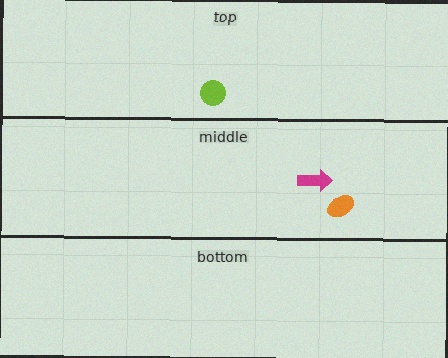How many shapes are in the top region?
1.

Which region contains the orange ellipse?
The middle region.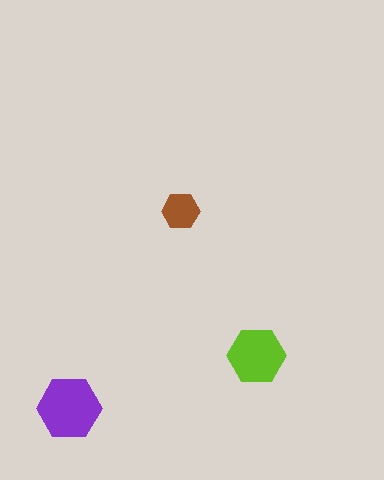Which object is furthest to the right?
The lime hexagon is rightmost.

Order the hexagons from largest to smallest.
the purple one, the lime one, the brown one.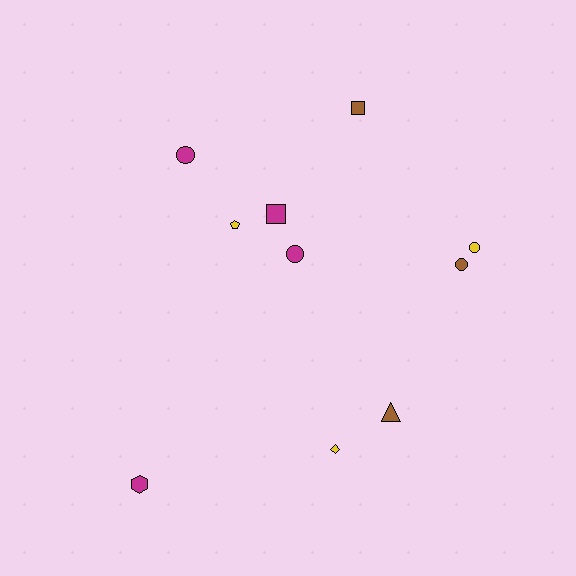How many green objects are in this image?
There are no green objects.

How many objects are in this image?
There are 10 objects.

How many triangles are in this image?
There is 1 triangle.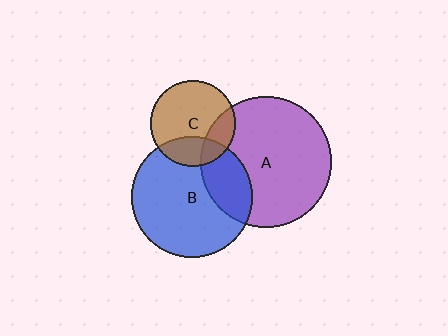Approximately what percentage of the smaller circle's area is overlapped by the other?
Approximately 20%.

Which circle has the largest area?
Circle A (purple).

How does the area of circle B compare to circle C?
Approximately 2.0 times.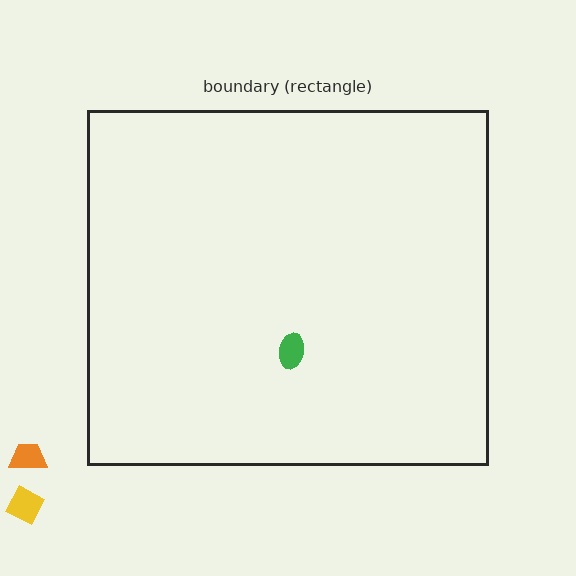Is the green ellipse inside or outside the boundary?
Inside.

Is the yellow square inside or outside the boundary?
Outside.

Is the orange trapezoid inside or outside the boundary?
Outside.